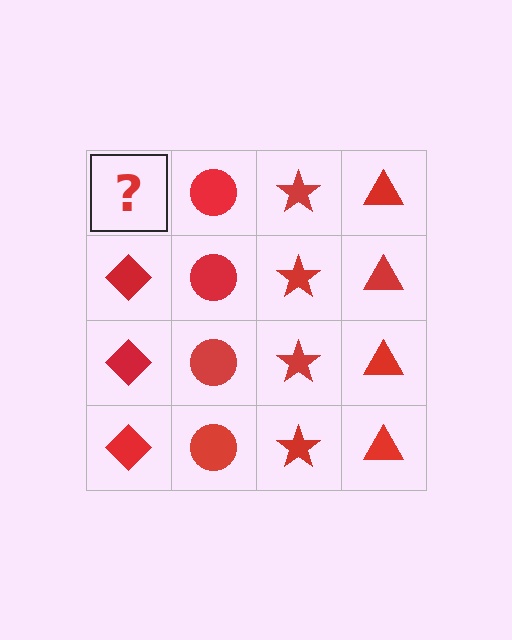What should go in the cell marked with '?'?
The missing cell should contain a red diamond.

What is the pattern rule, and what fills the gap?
The rule is that each column has a consistent shape. The gap should be filled with a red diamond.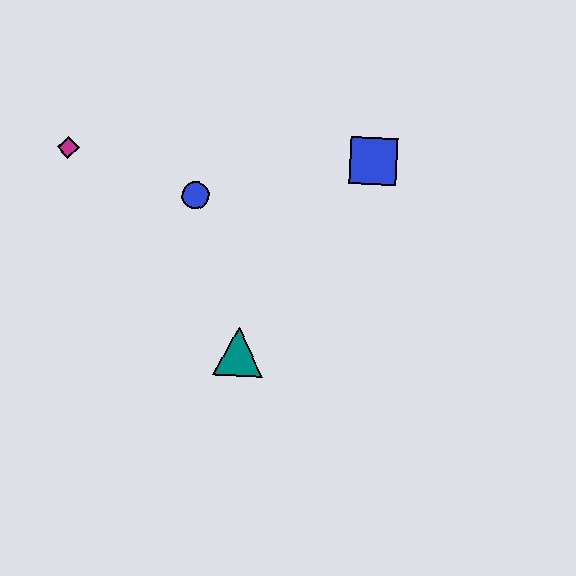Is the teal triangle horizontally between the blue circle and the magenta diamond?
No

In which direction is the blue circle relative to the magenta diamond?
The blue circle is to the right of the magenta diamond.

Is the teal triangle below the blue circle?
Yes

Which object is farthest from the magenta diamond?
The blue square is farthest from the magenta diamond.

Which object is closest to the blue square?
The blue circle is closest to the blue square.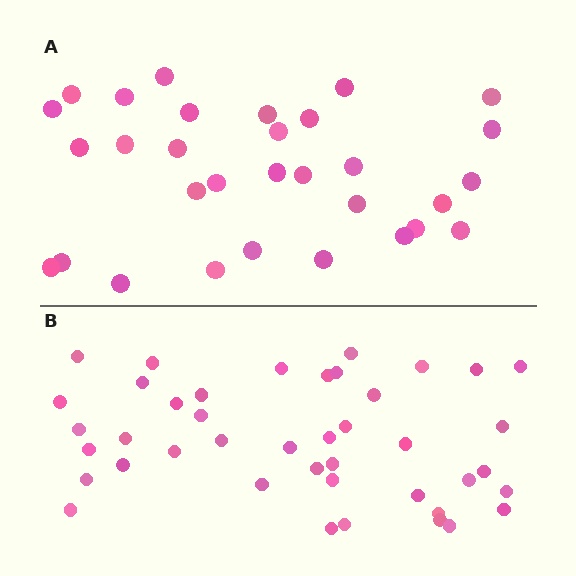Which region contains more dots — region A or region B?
Region B (the bottom region) has more dots.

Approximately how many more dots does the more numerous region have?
Region B has roughly 12 or so more dots than region A.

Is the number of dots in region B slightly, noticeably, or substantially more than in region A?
Region B has noticeably more, but not dramatically so. The ratio is roughly 1.4 to 1.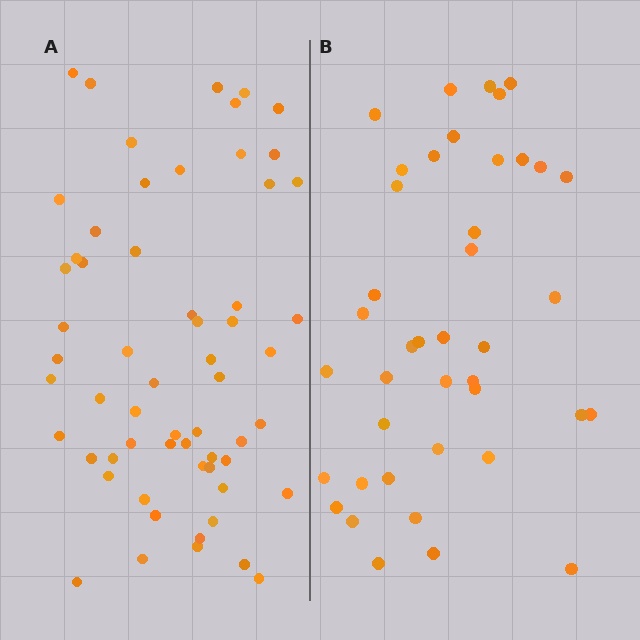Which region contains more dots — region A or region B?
Region A (the left region) has more dots.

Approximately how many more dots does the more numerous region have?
Region A has approximately 20 more dots than region B.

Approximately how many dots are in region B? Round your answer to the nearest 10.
About 40 dots. (The exact count is 41, which rounds to 40.)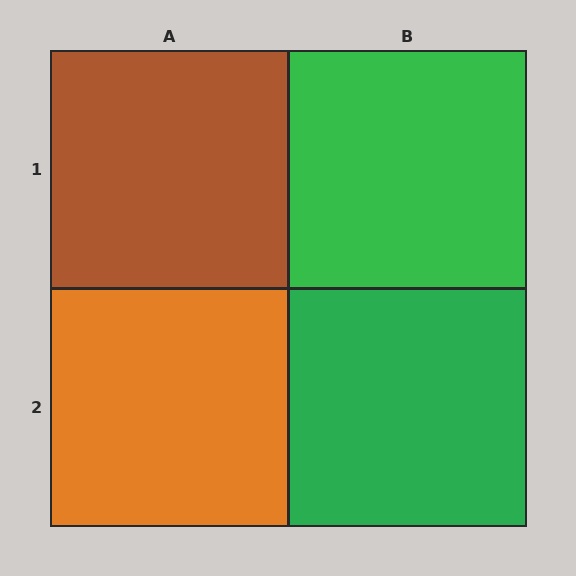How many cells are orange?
1 cell is orange.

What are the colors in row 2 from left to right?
Orange, green.